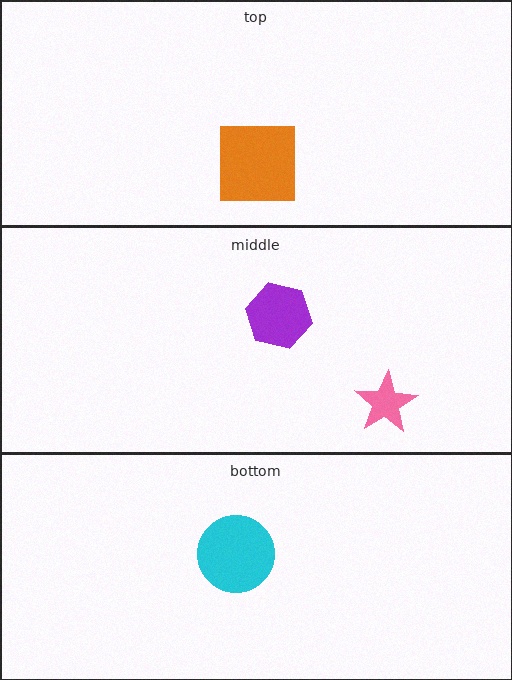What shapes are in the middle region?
The purple hexagon, the pink star.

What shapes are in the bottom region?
The cyan circle.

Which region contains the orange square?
The top region.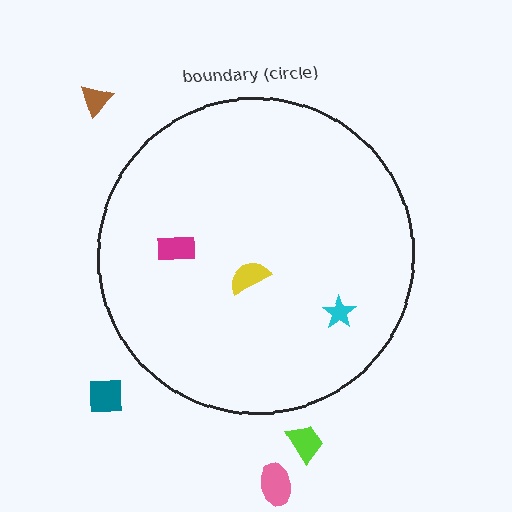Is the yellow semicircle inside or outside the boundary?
Inside.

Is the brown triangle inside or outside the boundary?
Outside.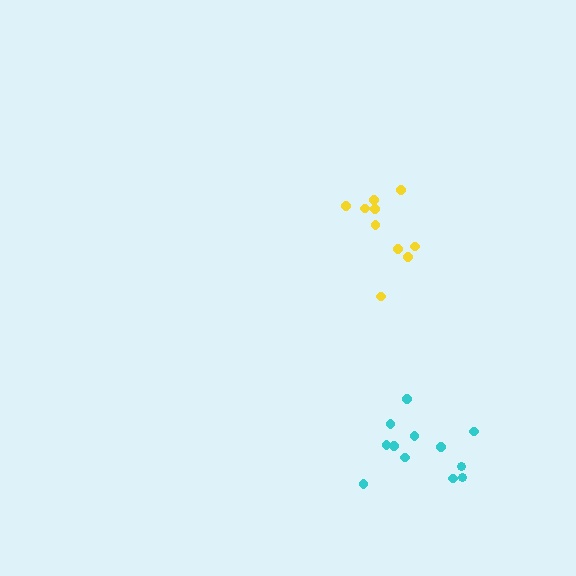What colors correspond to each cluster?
The clusters are colored: yellow, cyan.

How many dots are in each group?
Group 1: 10 dots, Group 2: 12 dots (22 total).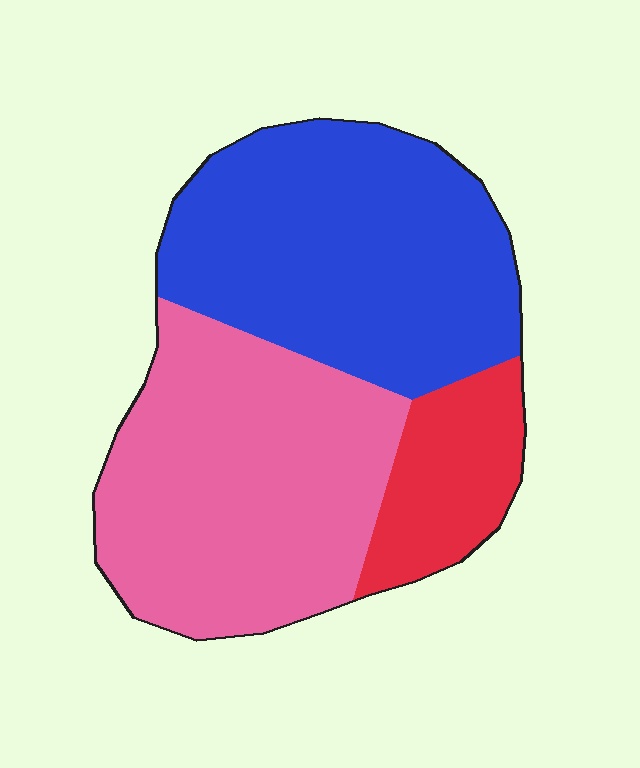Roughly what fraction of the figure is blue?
Blue takes up about two fifths (2/5) of the figure.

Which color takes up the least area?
Red, at roughly 15%.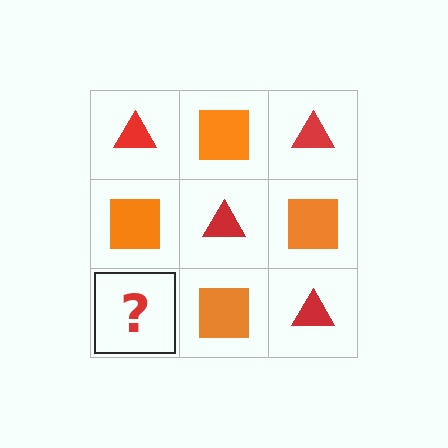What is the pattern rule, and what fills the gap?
The rule is that it alternates red triangle and orange square in a checkerboard pattern. The gap should be filled with a red triangle.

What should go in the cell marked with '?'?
The missing cell should contain a red triangle.